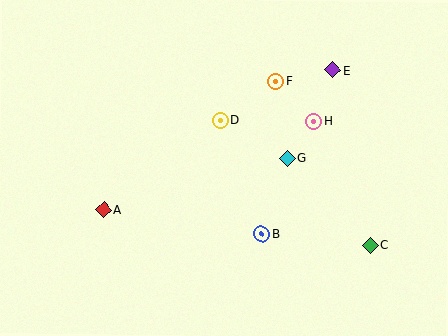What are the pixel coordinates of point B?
Point B is at (262, 234).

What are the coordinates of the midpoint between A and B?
The midpoint between A and B is at (183, 222).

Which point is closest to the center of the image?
Point D at (220, 120) is closest to the center.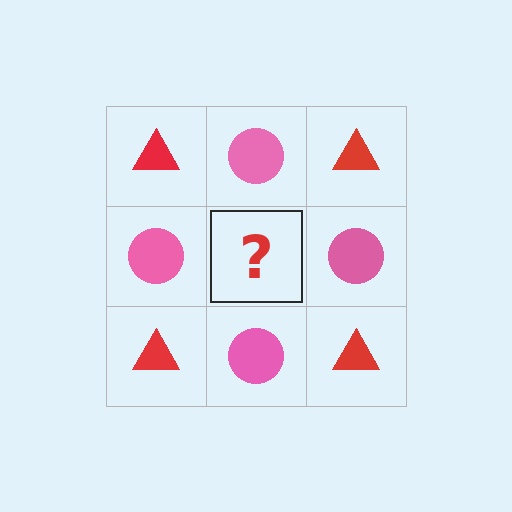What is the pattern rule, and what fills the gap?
The rule is that it alternates red triangle and pink circle in a checkerboard pattern. The gap should be filled with a red triangle.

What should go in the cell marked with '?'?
The missing cell should contain a red triangle.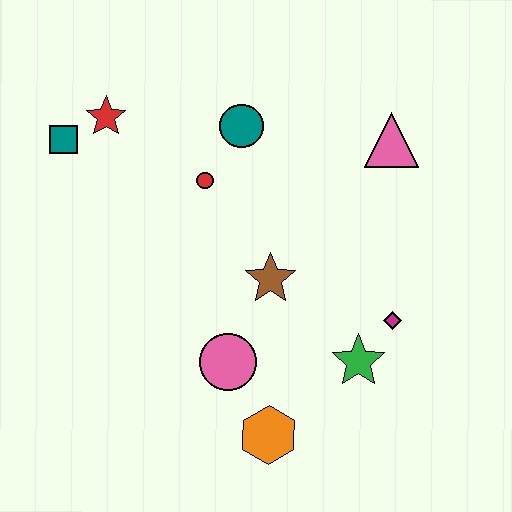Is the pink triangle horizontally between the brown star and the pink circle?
No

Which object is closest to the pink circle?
The orange hexagon is closest to the pink circle.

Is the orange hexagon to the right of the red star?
Yes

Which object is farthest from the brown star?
The teal square is farthest from the brown star.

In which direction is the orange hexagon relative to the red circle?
The orange hexagon is below the red circle.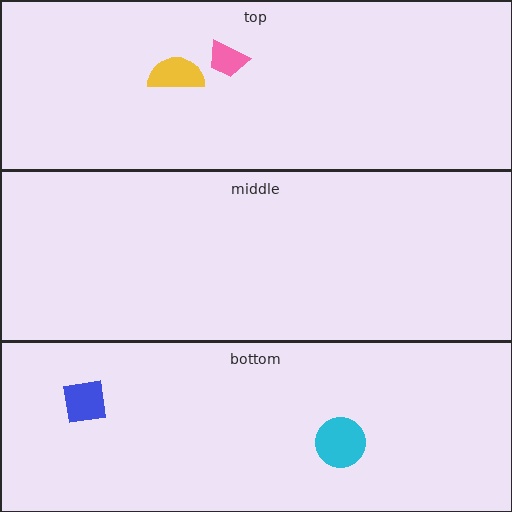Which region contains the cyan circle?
The bottom region.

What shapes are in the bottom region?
The cyan circle, the blue square.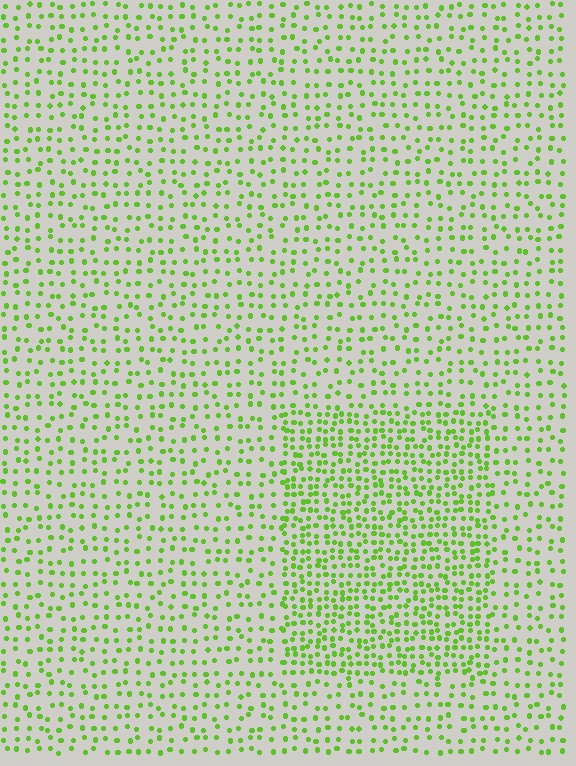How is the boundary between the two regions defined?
The boundary is defined by a change in element density (approximately 1.9x ratio). All elements are the same color, size, and shape.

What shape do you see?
I see a rectangle.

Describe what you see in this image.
The image contains small lime elements arranged at two different densities. A rectangle-shaped region is visible where the elements are more densely packed than the surrounding area.